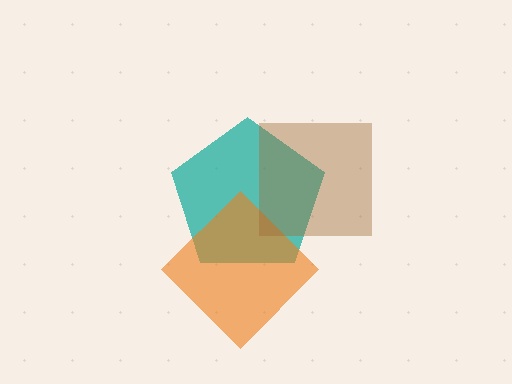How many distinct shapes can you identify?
There are 3 distinct shapes: a teal pentagon, an orange diamond, a brown square.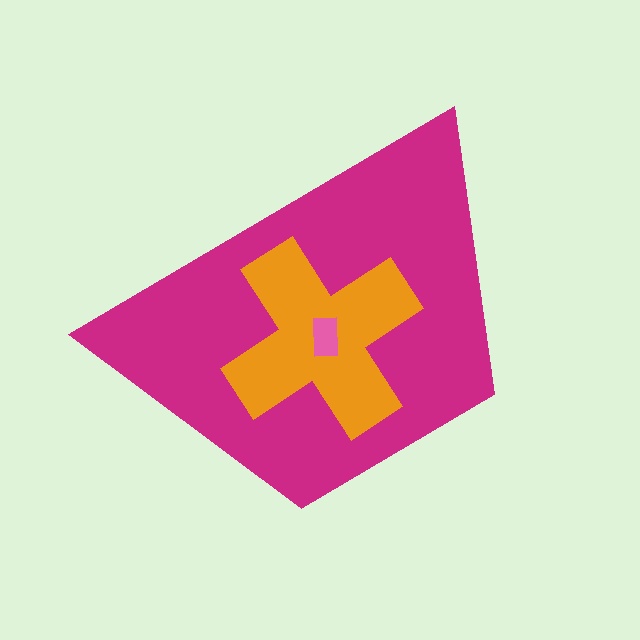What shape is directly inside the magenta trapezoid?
The orange cross.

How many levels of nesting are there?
3.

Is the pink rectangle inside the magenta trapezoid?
Yes.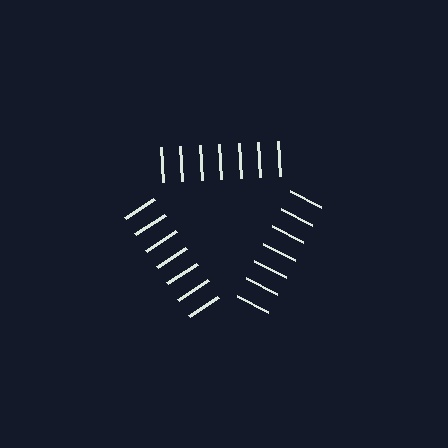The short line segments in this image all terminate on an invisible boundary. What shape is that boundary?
An illusory triangle — the line segments terminate on its edges but no continuous stroke is drawn.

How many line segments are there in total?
21 — 7 along each of the 3 edges.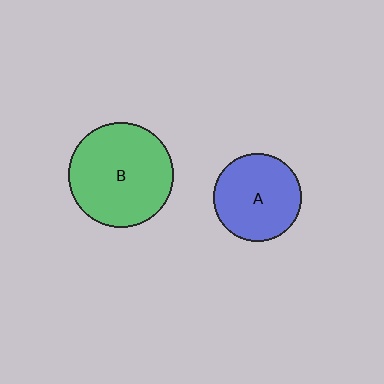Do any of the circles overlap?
No, none of the circles overlap.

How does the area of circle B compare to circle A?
Approximately 1.4 times.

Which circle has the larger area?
Circle B (green).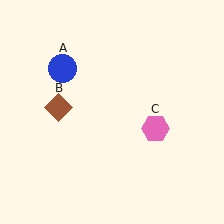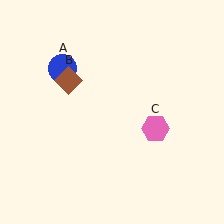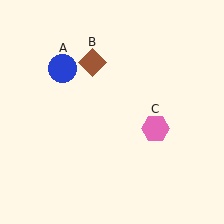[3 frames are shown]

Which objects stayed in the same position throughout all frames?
Blue circle (object A) and pink hexagon (object C) remained stationary.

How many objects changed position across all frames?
1 object changed position: brown diamond (object B).